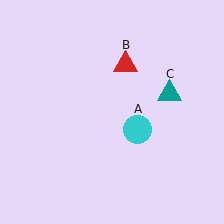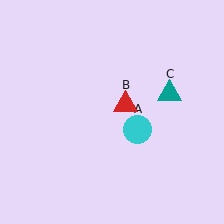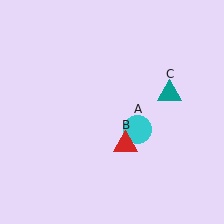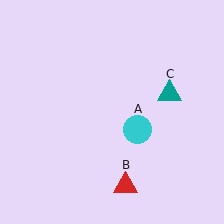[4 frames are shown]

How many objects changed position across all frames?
1 object changed position: red triangle (object B).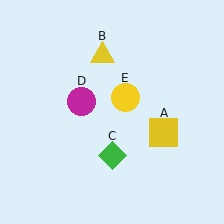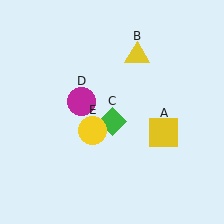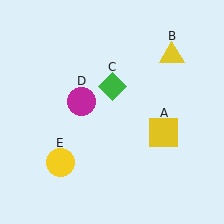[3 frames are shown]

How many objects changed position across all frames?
3 objects changed position: yellow triangle (object B), green diamond (object C), yellow circle (object E).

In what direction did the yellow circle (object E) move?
The yellow circle (object E) moved down and to the left.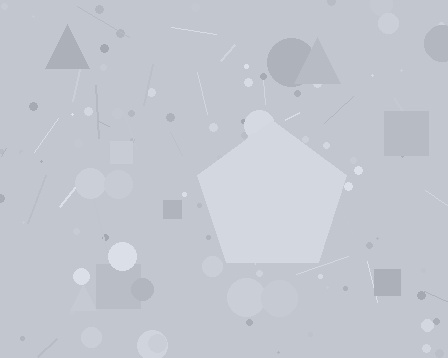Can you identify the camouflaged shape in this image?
The camouflaged shape is a pentagon.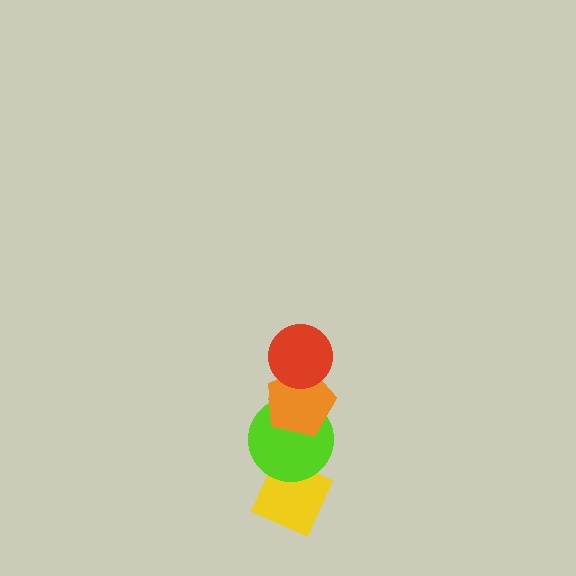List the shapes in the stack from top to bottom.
From top to bottom: the red circle, the orange pentagon, the lime circle, the yellow diamond.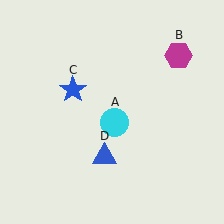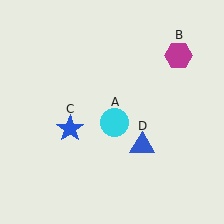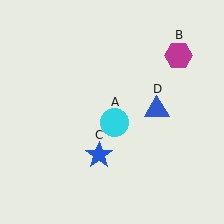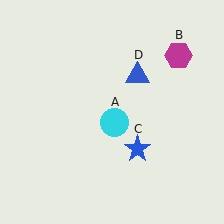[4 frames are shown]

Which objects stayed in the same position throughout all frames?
Cyan circle (object A) and magenta hexagon (object B) remained stationary.